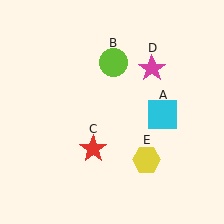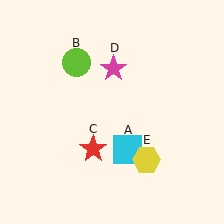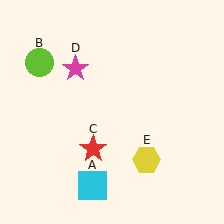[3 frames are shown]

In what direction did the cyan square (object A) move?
The cyan square (object A) moved down and to the left.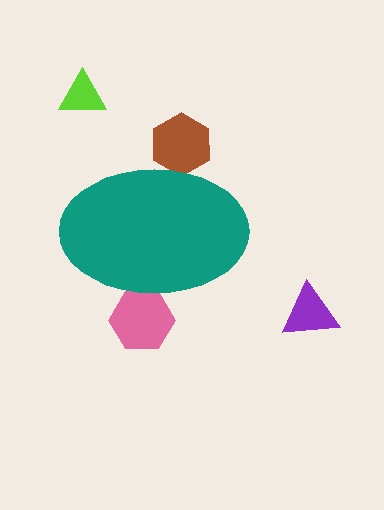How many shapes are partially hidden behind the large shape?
2 shapes are partially hidden.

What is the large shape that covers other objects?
A teal ellipse.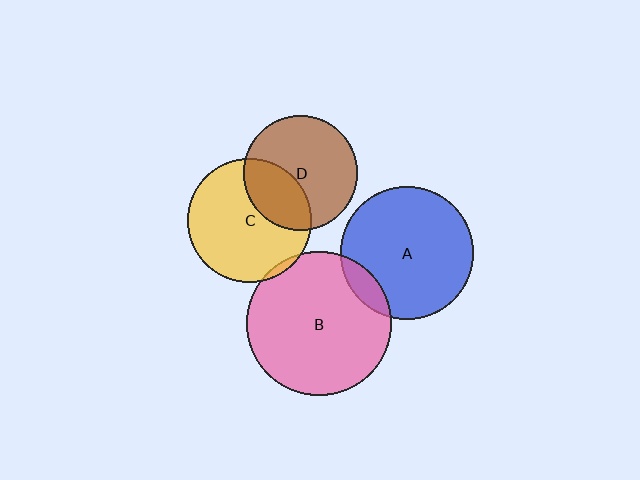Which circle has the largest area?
Circle B (pink).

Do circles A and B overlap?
Yes.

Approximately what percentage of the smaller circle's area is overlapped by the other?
Approximately 10%.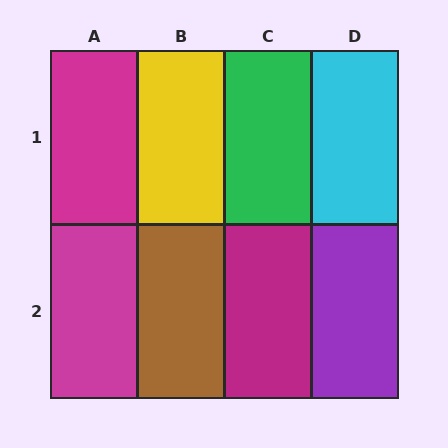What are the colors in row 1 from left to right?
Magenta, yellow, green, cyan.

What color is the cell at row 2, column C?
Magenta.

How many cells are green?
1 cell is green.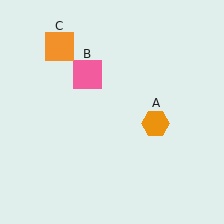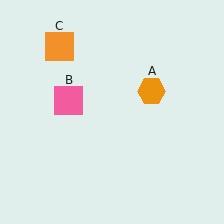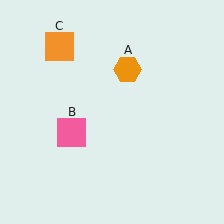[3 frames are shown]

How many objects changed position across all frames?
2 objects changed position: orange hexagon (object A), pink square (object B).